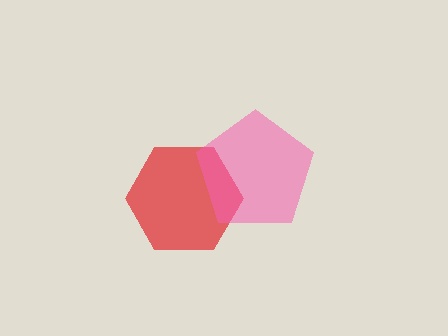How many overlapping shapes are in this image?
There are 2 overlapping shapes in the image.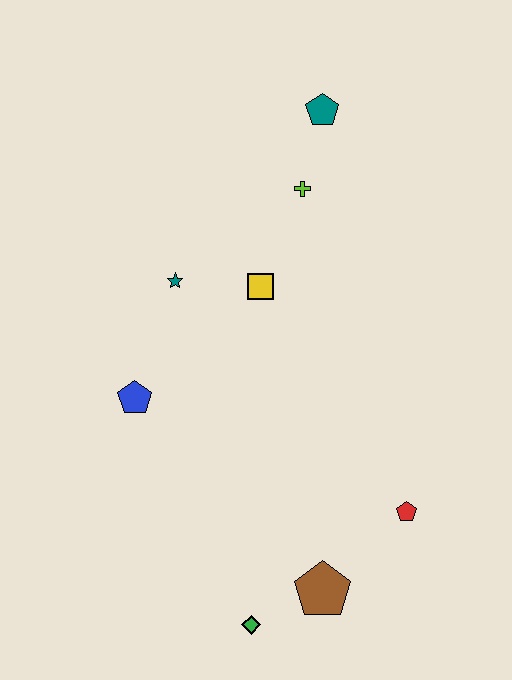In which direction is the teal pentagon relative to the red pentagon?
The teal pentagon is above the red pentagon.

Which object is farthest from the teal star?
The green diamond is farthest from the teal star.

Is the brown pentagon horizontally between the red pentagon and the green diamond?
Yes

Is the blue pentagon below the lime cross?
Yes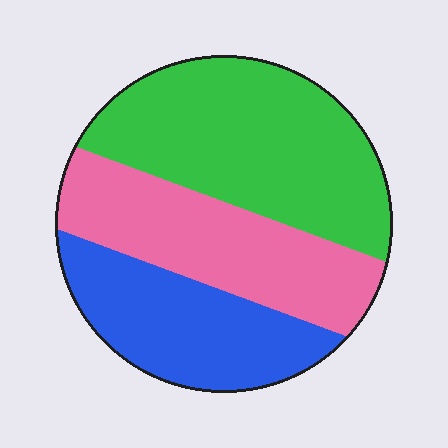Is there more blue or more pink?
Pink.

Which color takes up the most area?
Green, at roughly 40%.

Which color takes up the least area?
Blue, at roughly 25%.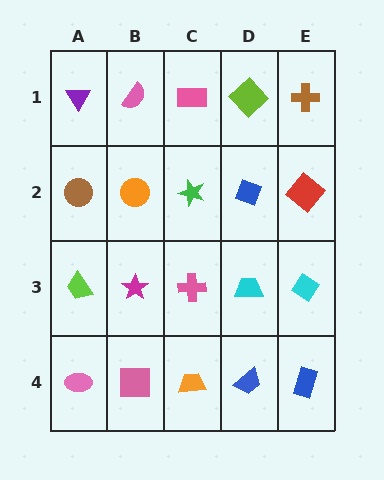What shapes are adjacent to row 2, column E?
A brown cross (row 1, column E), a cyan diamond (row 3, column E), a blue diamond (row 2, column D).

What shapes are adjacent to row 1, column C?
A green star (row 2, column C), a pink semicircle (row 1, column B), a lime diamond (row 1, column D).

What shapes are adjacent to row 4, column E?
A cyan diamond (row 3, column E), a blue trapezoid (row 4, column D).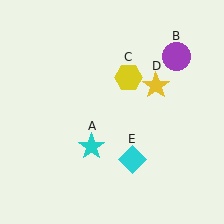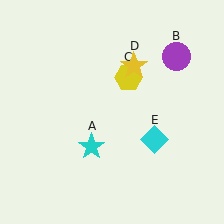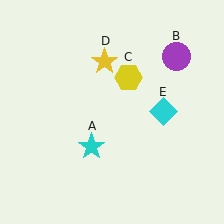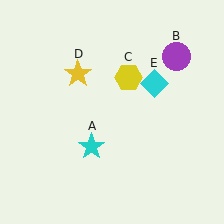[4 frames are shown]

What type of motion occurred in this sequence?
The yellow star (object D), cyan diamond (object E) rotated counterclockwise around the center of the scene.